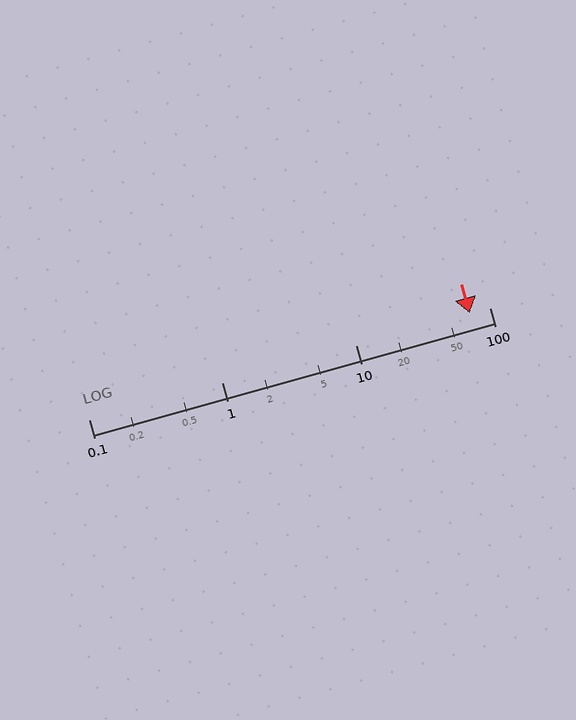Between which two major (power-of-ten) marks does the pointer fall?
The pointer is between 10 and 100.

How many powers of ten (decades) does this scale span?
The scale spans 3 decades, from 0.1 to 100.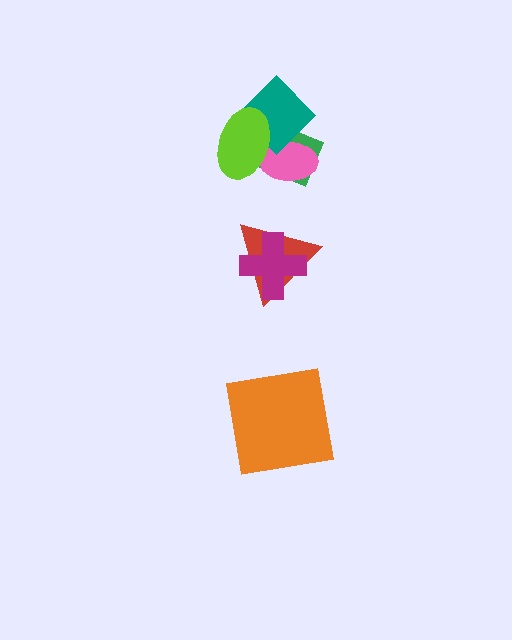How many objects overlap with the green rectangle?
3 objects overlap with the green rectangle.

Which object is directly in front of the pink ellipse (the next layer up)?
The teal diamond is directly in front of the pink ellipse.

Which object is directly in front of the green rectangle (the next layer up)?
The pink ellipse is directly in front of the green rectangle.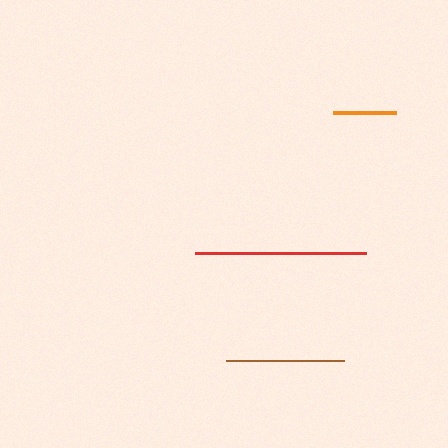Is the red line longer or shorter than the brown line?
The red line is longer than the brown line.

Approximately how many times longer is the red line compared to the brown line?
The red line is approximately 1.4 times the length of the brown line.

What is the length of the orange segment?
The orange segment is approximately 63 pixels long.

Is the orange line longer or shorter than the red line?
The red line is longer than the orange line.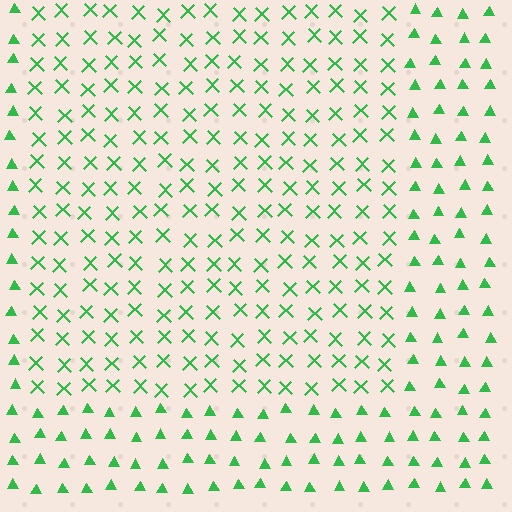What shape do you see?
I see a rectangle.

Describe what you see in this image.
The image is filled with small green elements arranged in a uniform grid. A rectangle-shaped region contains X marks, while the surrounding area contains triangles. The boundary is defined purely by the change in element shape.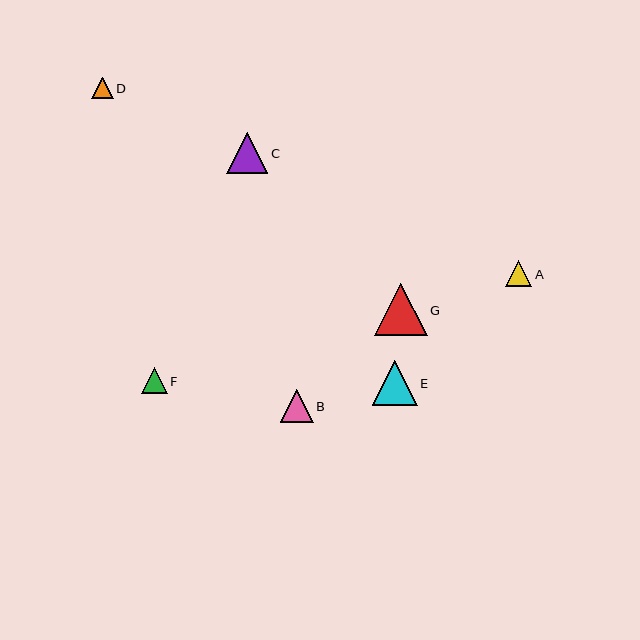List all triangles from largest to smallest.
From largest to smallest: G, E, C, B, F, A, D.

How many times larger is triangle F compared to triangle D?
Triangle F is approximately 1.2 times the size of triangle D.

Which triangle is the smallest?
Triangle D is the smallest with a size of approximately 21 pixels.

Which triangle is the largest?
Triangle G is the largest with a size of approximately 53 pixels.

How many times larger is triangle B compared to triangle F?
Triangle B is approximately 1.3 times the size of triangle F.